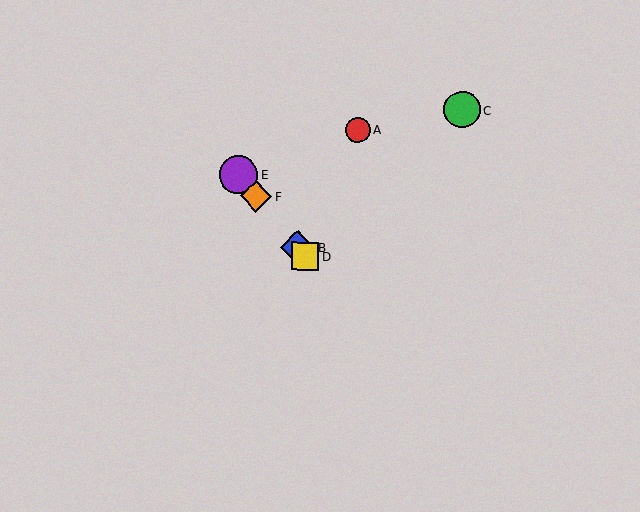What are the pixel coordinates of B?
Object B is at (298, 248).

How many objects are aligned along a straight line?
4 objects (B, D, E, F) are aligned along a straight line.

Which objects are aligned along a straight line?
Objects B, D, E, F are aligned along a straight line.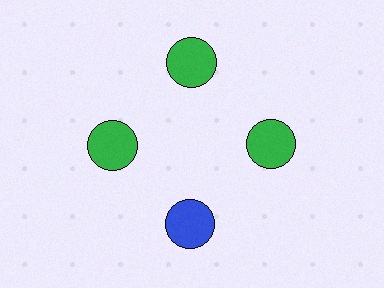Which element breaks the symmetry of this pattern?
The blue circle at roughly the 6 o'clock position breaks the symmetry. All other shapes are green circles.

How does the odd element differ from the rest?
It has a different color: blue instead of green.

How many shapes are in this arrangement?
There are 4 shapes arranged in a ring pattern.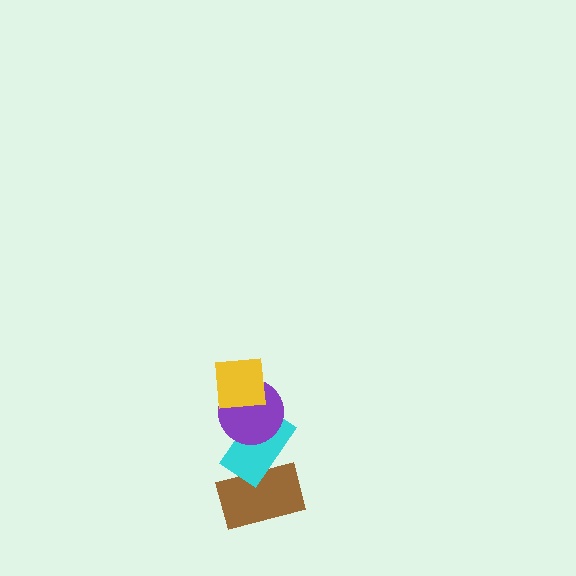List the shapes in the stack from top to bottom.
From top to bottom: the yellow square, the purple circle, the cyan rectangle, the brown rectangle.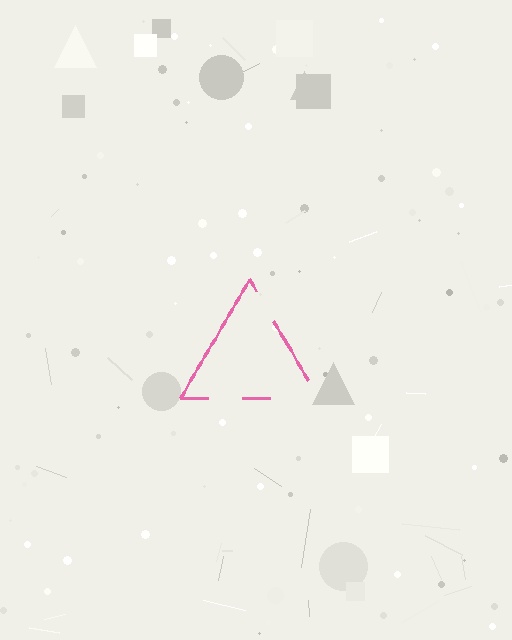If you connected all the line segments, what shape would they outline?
They would outline a triangle.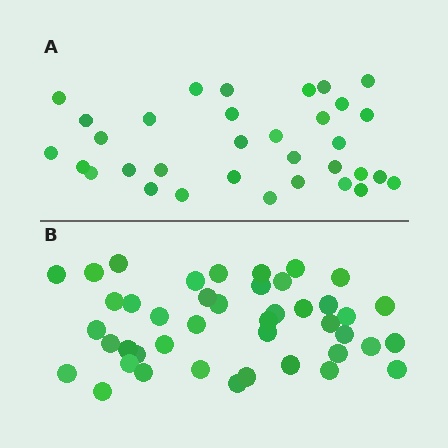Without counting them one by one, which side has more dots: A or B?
Region B (the bottom region) has more dots.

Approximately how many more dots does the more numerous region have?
Region B has roughly 10 or so more dots than region A.